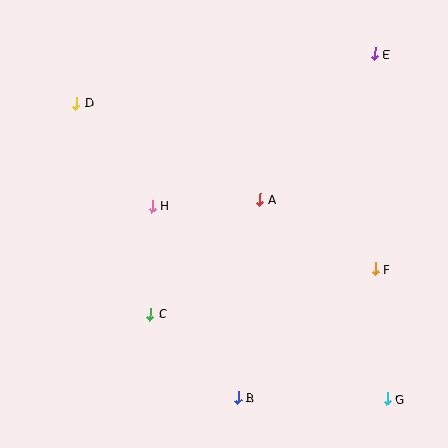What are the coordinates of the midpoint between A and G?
The midpoint between A and G is at (323, 299).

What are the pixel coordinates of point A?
Point A is at (260, 199).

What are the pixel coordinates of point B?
Point B is at (238, 398).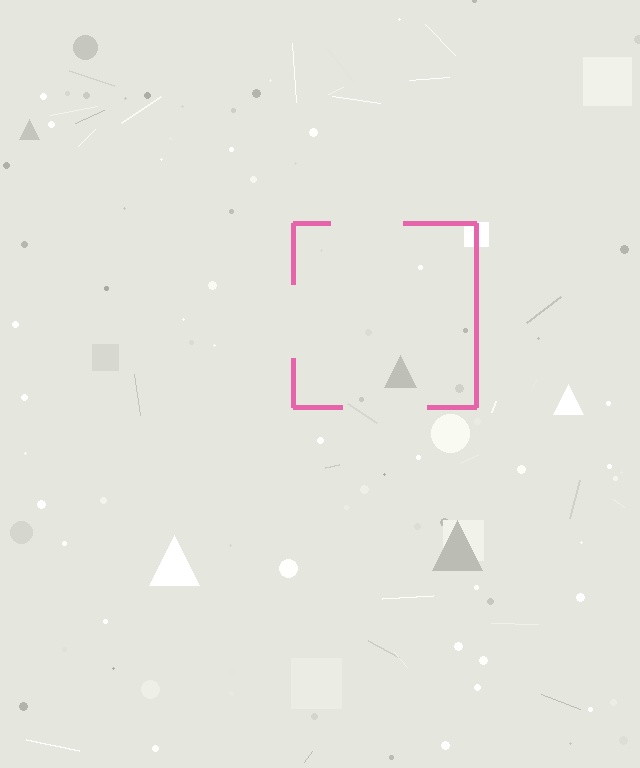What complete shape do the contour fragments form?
The contour fragments form a square.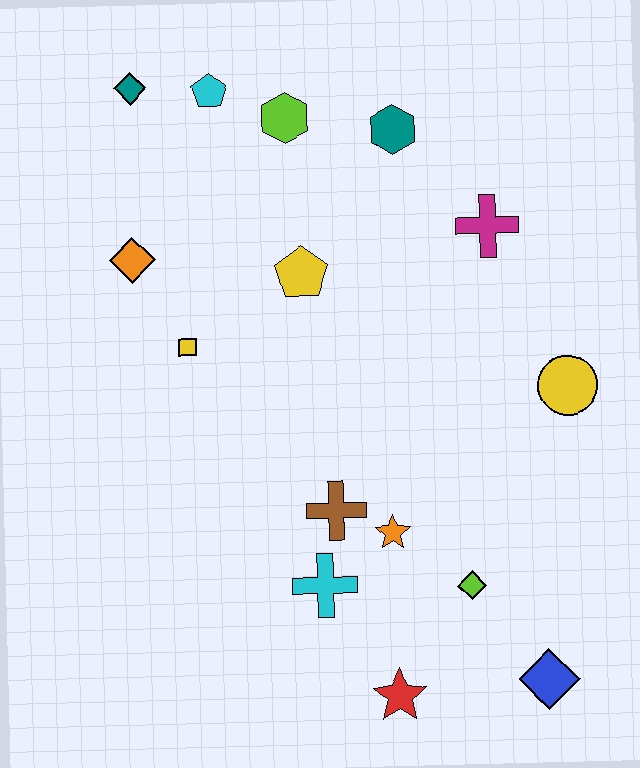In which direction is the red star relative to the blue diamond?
The red star is to the left of the blue diamond.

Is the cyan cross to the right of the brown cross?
No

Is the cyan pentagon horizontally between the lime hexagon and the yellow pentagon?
No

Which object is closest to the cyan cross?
The brown cross is closest to the cyan cross.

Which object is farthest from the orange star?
The teal diamond is farthest from the orange star.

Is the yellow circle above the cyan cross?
Yes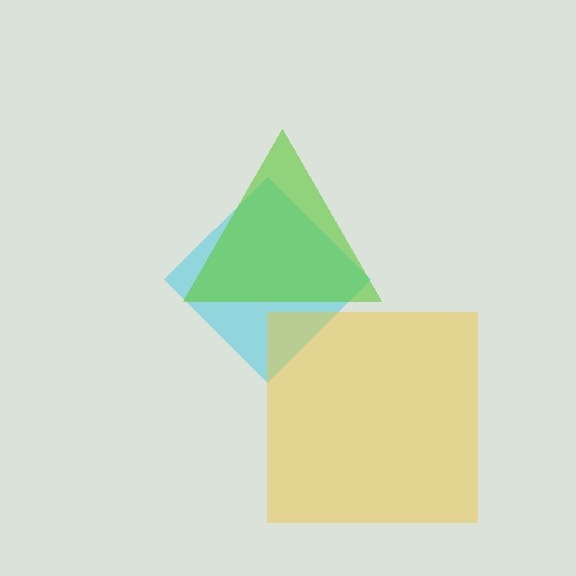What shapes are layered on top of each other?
The layered shapes are: a cyan diamond, a lime triangle, a yellow square.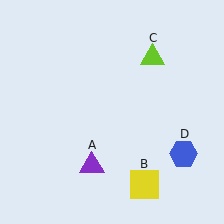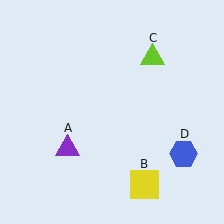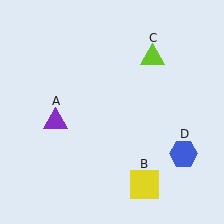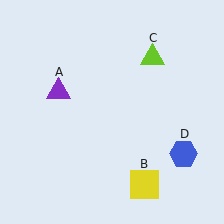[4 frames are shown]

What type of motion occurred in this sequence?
The purple triangle (object A) rotated clockwise around the center of the scene.